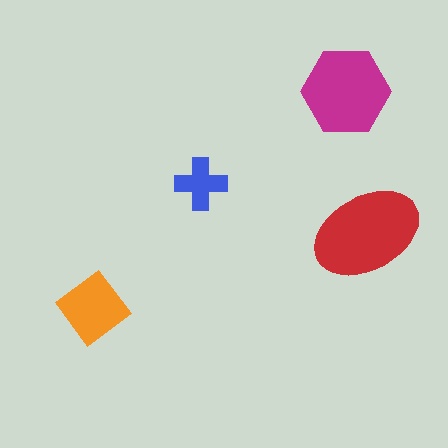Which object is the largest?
The red ellipse.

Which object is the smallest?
The blue cross.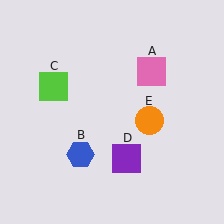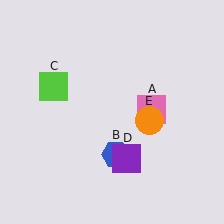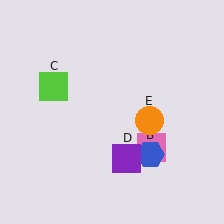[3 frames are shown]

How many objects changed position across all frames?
2 objects changed position: pink square (object A), blue hexagon (object B).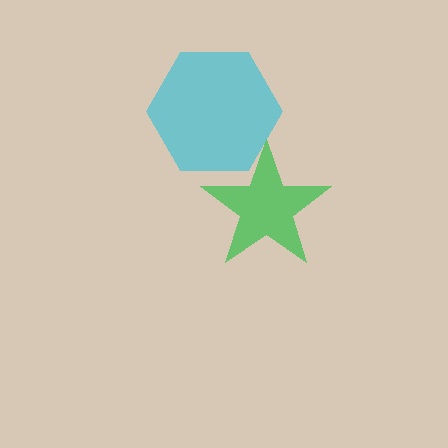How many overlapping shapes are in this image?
There are 2 overlapping shapes in the image.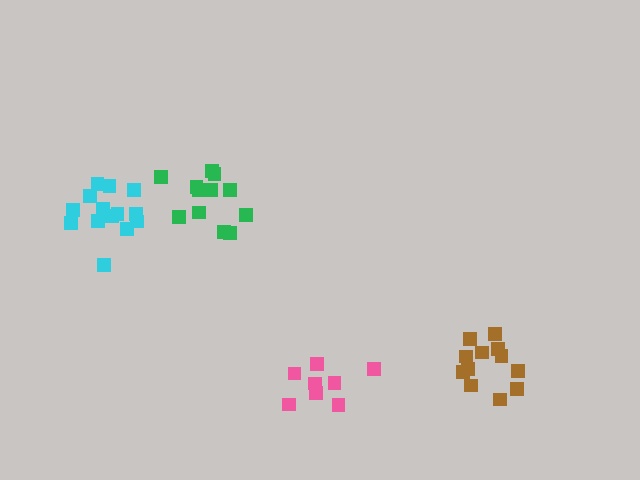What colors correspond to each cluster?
The clusters are colored: cyan, pink, green, brown.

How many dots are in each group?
Group 1: 14 dots, Group 2: 8 dots, Group 3: 12 dots, Group 4: 12 dots (46 total).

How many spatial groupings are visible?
There are 4 spatial groupings.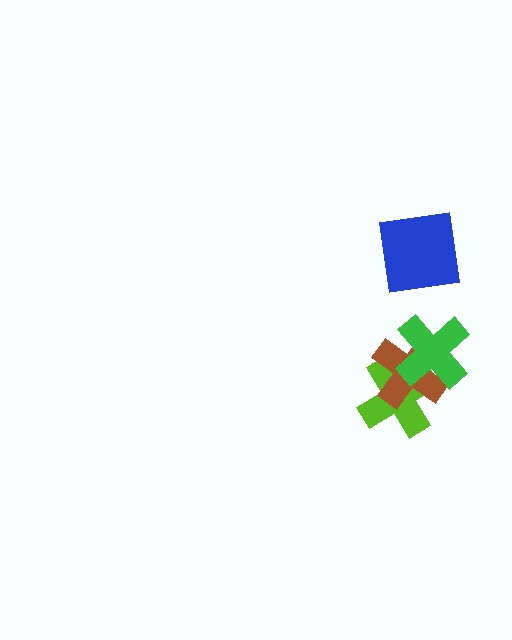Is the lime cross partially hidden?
Yes, it is partially covered by another shape.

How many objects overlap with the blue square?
0 objects overlap with the blue square.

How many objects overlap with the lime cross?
2 objects overlap with the lime cross.